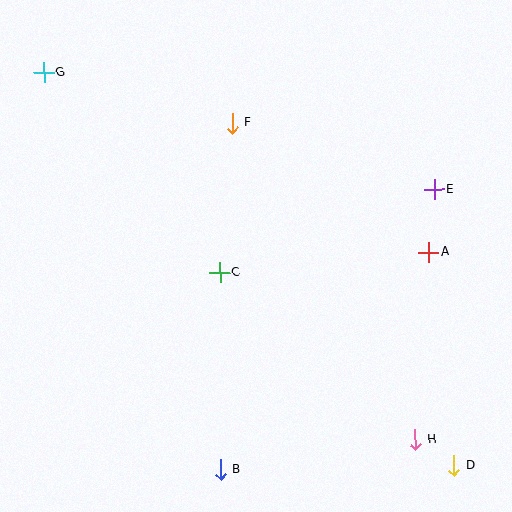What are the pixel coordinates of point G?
Point G is at (44, 73).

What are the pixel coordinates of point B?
Point B is at (221, 469).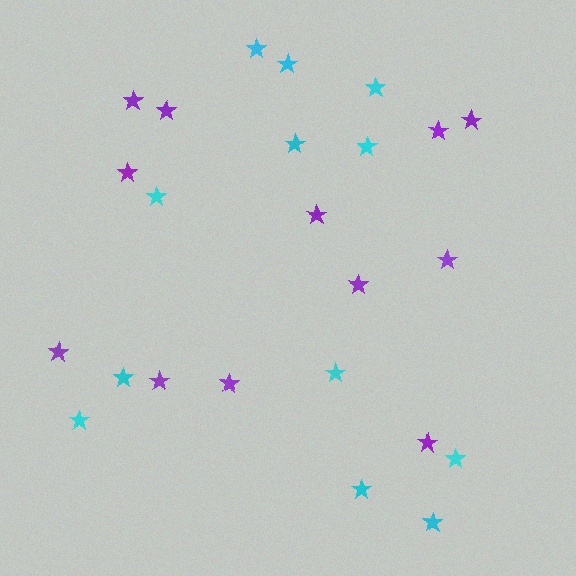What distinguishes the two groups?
There are 2 groups: one group of cyan stars (12) and one group of purple stars (12).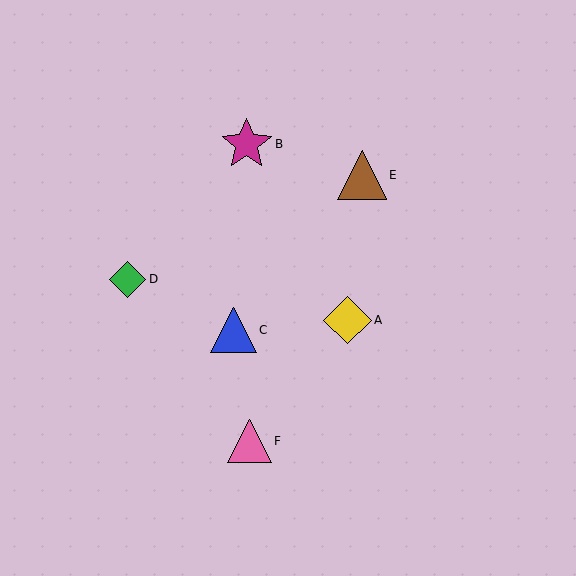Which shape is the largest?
The magenta star (labeled B) is the largest.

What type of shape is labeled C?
Shape C is a blue triangle.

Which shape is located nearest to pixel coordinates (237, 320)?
The blue triangle (labeled C) at (233, 330) is nearest to that location.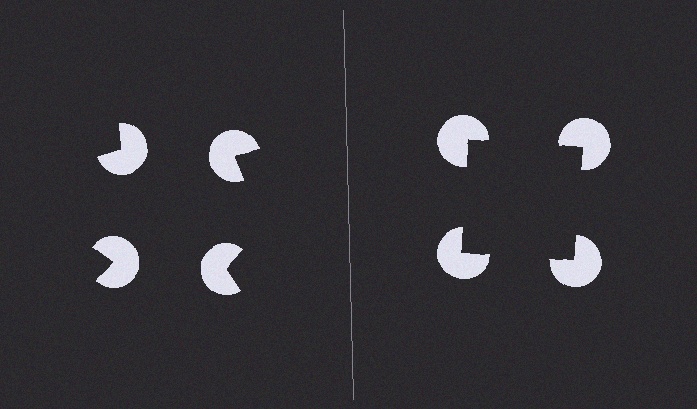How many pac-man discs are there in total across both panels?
8 — 4 on each side.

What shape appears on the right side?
An illusory square.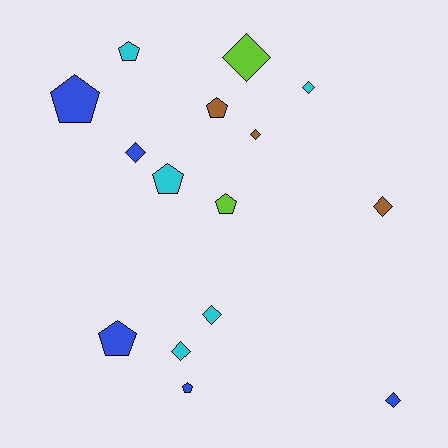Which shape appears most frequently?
Diamond, with 8 objects.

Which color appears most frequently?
Blue, with 5 objects.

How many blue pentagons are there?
There are 3 blue pentagons.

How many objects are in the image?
There are 15 objects.